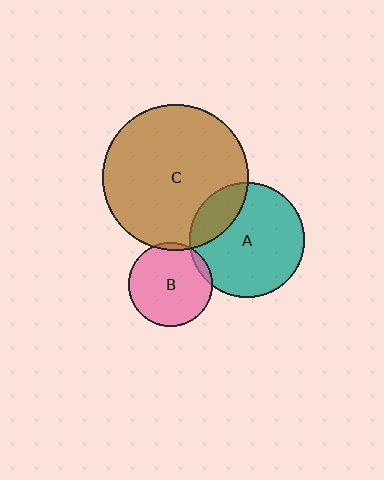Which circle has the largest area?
Circle C (brown).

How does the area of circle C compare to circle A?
Approximately 1.6 times.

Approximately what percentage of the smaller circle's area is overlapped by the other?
Approximately 5%.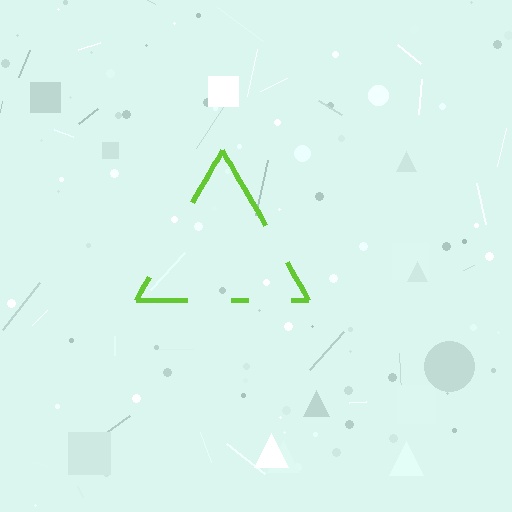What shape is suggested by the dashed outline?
The dashed outline suggests a triangle.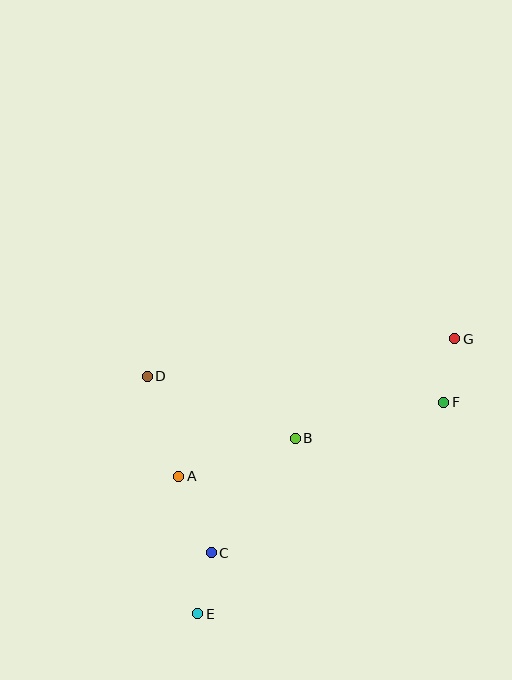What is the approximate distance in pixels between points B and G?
The distance between B and G is approximately 188 pixels.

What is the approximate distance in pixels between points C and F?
The distance between C and F is approximately 277 pixels.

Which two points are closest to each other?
Points C and E are closest to each other.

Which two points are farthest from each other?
Points E and G are farthest from each other.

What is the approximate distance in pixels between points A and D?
The distance between A and D is approximately 105 pixels.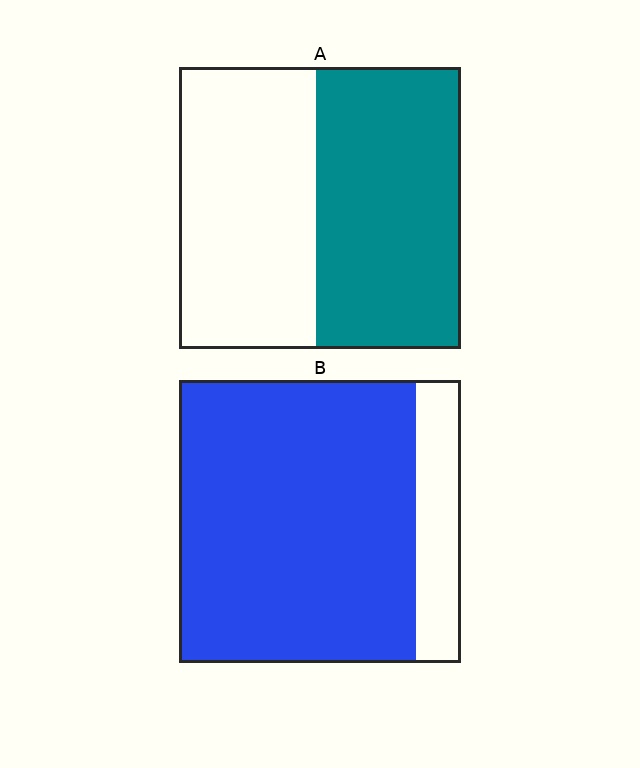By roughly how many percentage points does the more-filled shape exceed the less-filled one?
By roughly 35 percentage points (B over A).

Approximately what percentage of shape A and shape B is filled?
A is approximately 50% and B is approximately 85%.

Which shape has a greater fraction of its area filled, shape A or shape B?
Shape B.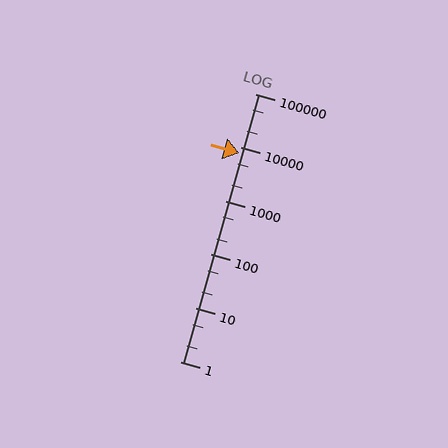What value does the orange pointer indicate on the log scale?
The pointer indicates approximately 7900.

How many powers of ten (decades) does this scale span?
The scale spans 5 decades, from 1 to 100000.